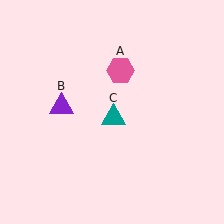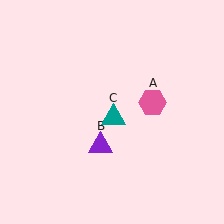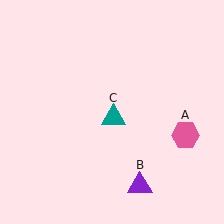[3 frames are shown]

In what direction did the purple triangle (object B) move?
The purple triangle (object B) moved down and to the right.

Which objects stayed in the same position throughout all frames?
Teal triangle (object C) remained stationary.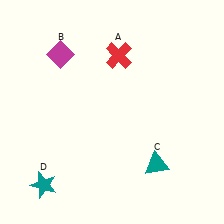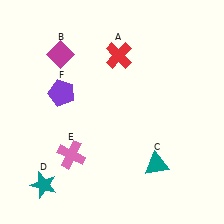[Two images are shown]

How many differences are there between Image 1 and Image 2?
There are 2 differences between the two images.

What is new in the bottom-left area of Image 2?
A pink cross (E) was added in the bottom-left area of Image 2.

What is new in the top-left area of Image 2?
A purple pentagon (F) was added in the top-left area of Image 2.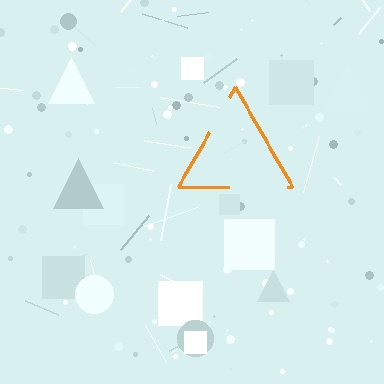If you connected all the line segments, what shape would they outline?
They would outline a triangle.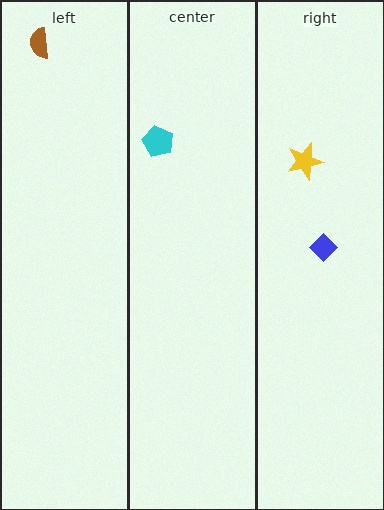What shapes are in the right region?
The blue diamond, the yellow star.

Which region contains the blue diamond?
The right region.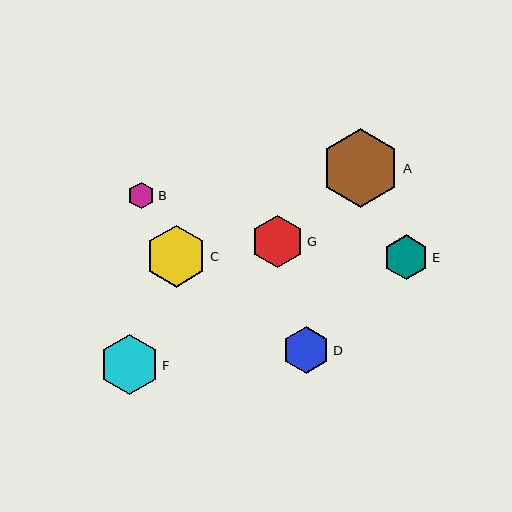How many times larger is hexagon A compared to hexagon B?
Hexagon A is approximately 3.0 times the size of hexagon B.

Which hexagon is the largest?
Hexagon A is the largest with a size of approximately 79 pixels.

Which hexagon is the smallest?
Hexagon B is the smallest with a size of approximately 26 pixels.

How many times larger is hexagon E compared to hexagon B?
Hexagon E is approximately 1.7 times the size of hexagon B.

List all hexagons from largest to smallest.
From largest to smallest: A, C, F, G, D, E, B.